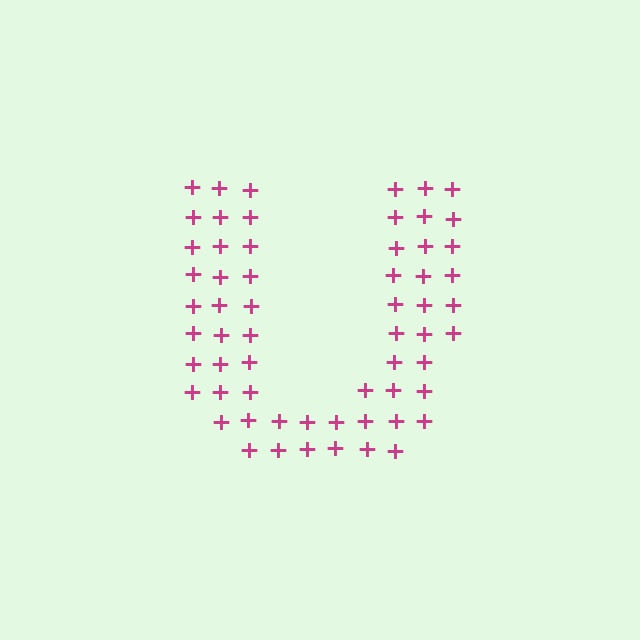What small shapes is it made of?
It is made of small plus signs.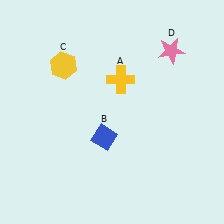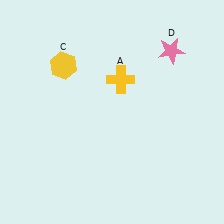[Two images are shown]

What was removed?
The blue diamond (B) was removed in Image 2.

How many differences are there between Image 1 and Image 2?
There is 1 difference between the two images.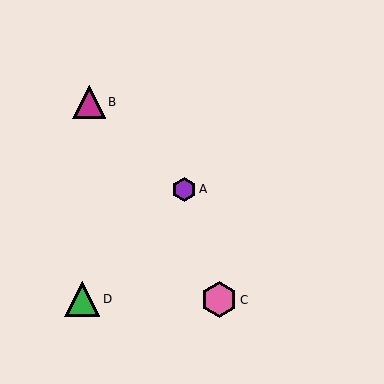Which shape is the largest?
The pink hexagon (labeled C) is the largest.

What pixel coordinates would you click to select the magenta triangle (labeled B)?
Click at (89, 102) to select the magenta triangle B.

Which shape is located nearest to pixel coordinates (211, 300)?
The pink hexagon (labeled C) at (219, 300) is nearest to that location.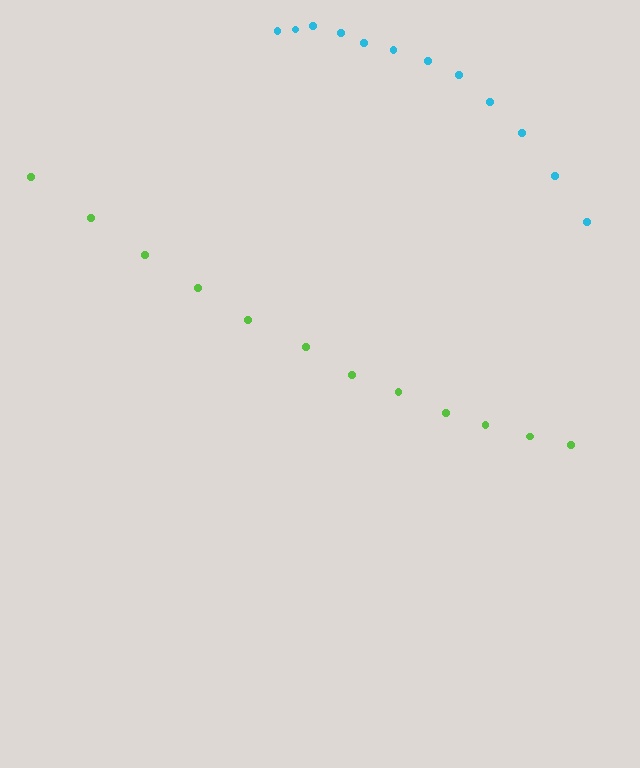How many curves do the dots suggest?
There are 2 distinct paths.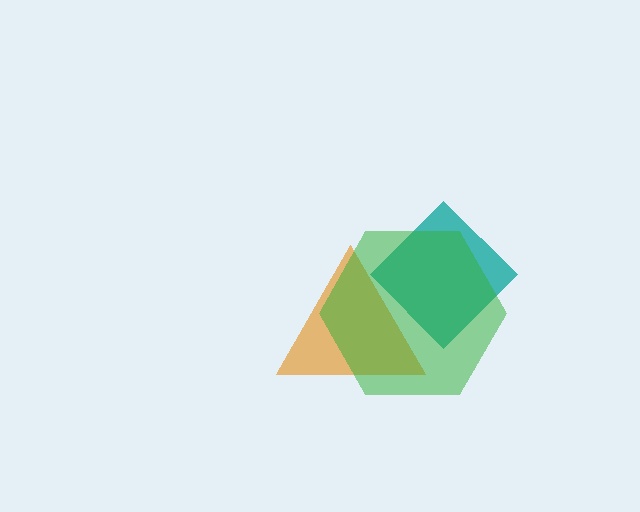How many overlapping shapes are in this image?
There are 3 overlapping shapes in the image.